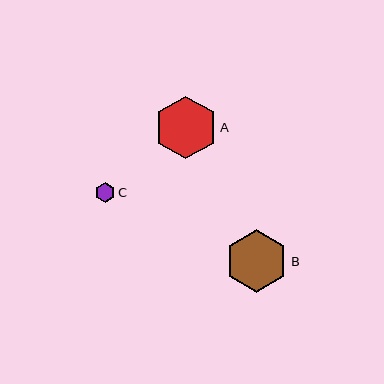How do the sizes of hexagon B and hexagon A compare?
Hexagon B and hexagon A are approximately the same size.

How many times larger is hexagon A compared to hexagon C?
Hexagon A is approximately 3.1 times the size of hexagon C.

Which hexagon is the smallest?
Hexagon C is the smallest with a size of approximately 20 pixels.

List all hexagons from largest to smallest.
From largest to smallest: B, A, C.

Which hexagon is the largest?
Hexagon B is the largest with a size of approximately 63 pixels.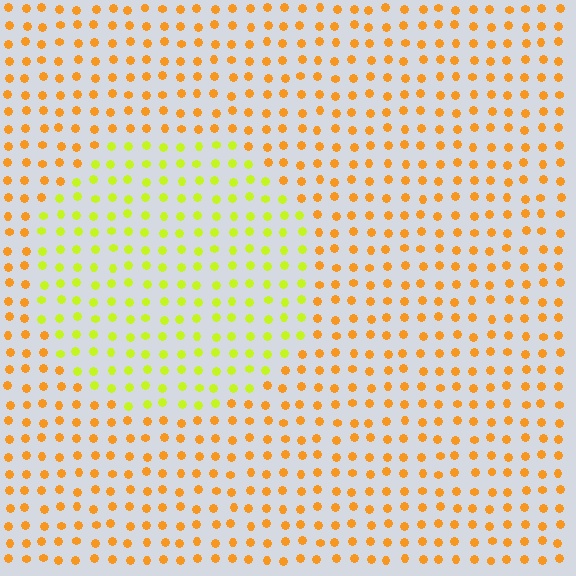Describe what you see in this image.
The image is filled with small orange elements in a uniform arrangement. A circle-shaped region is visible where the elements are tinted to a slightly different hue, forming a subtle color boundary.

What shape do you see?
I see a circle.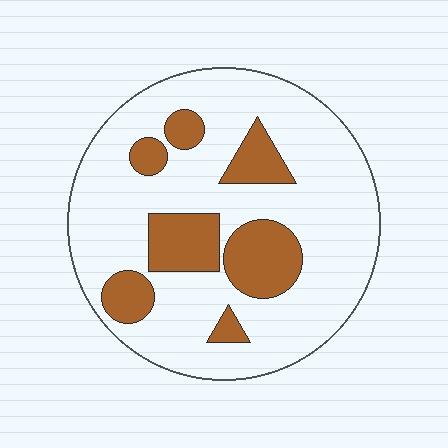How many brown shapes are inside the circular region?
7.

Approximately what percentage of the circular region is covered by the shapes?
Approximately 25%.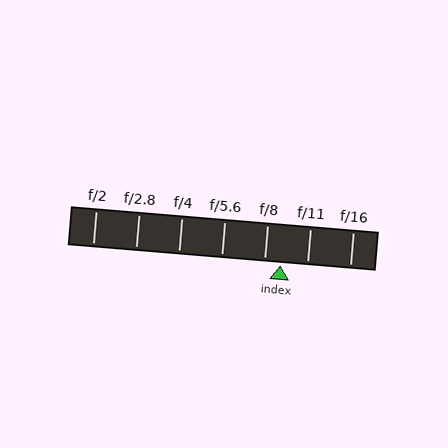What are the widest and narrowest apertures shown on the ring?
The widest aperture shown is f/2 and the narrowest is f/16.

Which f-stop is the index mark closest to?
The index mark is closest to f/8.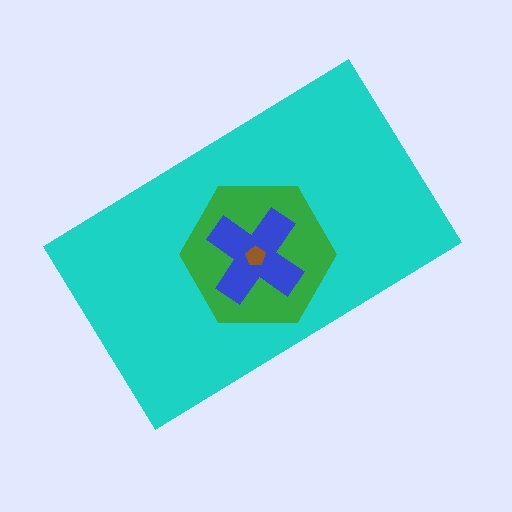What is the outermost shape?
The cyan rectangle.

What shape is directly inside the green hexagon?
The blue cross.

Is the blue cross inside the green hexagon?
Yes.